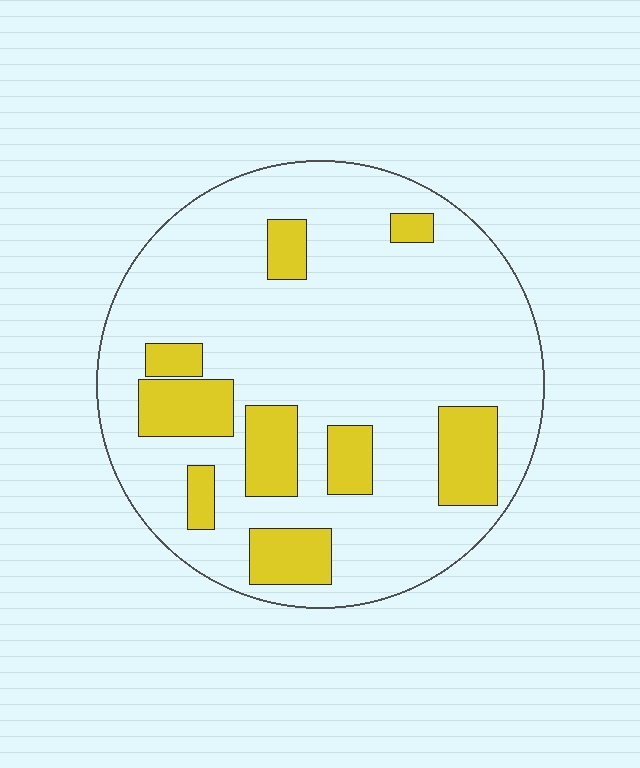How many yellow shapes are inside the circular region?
9.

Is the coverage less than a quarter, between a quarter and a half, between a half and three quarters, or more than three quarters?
Less than a quarter.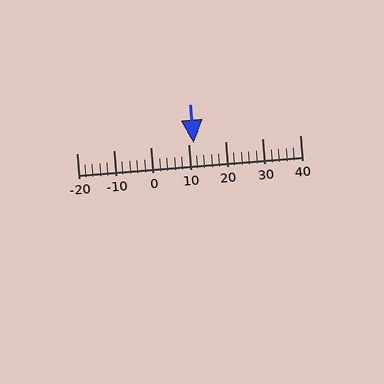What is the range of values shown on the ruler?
The ruler shows values from -20 to 40.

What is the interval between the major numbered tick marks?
The major tick marks are spaced 10 units apart.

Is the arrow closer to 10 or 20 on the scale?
The arrow is closer to 10.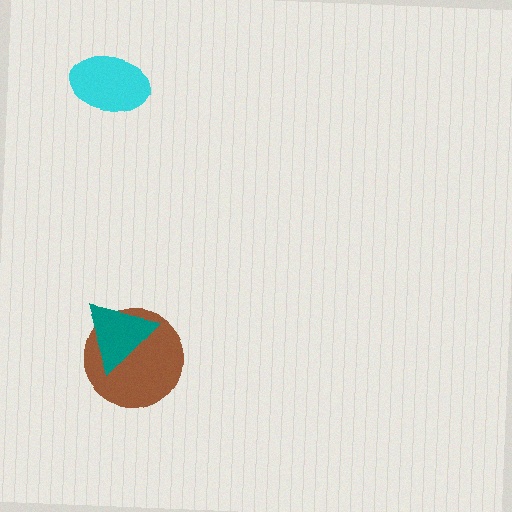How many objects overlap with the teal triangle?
1 object overlaps with the teal triangle.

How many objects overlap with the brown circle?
1 object overlaps with the brown circle.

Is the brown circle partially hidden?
Yes, it is partially covered by another shape.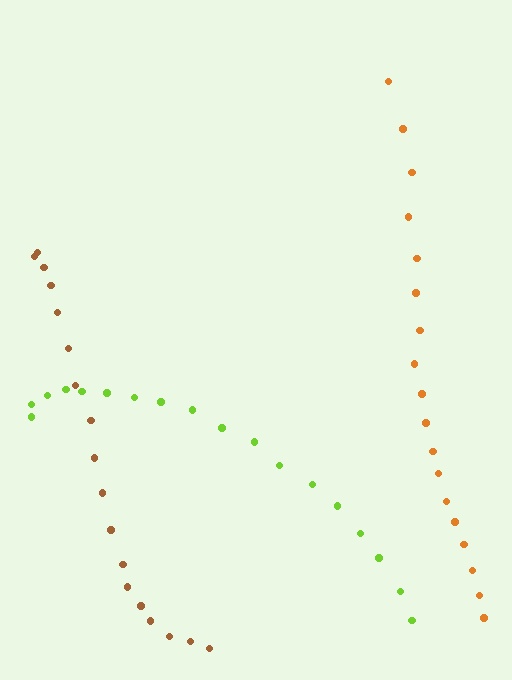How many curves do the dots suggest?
There are 3 distinct paths.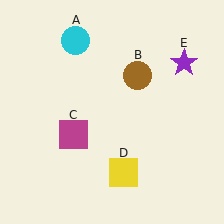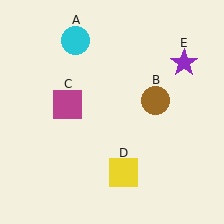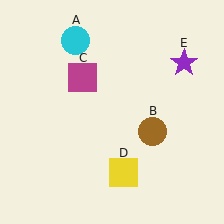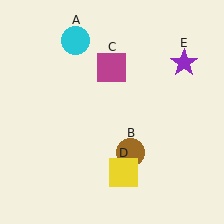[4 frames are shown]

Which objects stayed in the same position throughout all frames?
Cyan circle (object A) and yellow square (object D) and purple star (object E) remained stationary.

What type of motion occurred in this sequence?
The brown circle (object B), magenta square (object C) rotated clockwise around the center of the scene.